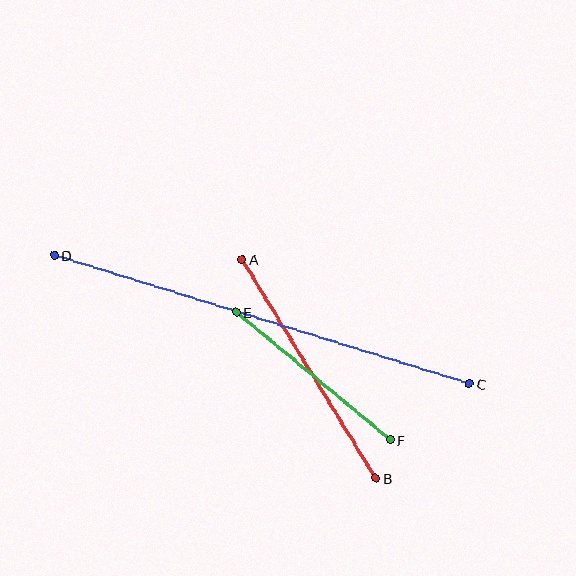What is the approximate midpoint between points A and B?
The midpoint is at approximately (309, 369) pixels.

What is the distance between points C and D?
The distance is approximately 434 pixels.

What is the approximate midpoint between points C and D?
The midpoint is at approximately (262, 320) pixels.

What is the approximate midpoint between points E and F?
The midpoint is at approximately (313, 376) pixels.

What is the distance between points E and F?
The distance is approximately 200 pixels.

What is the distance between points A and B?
The distance is approximately 256 pixels.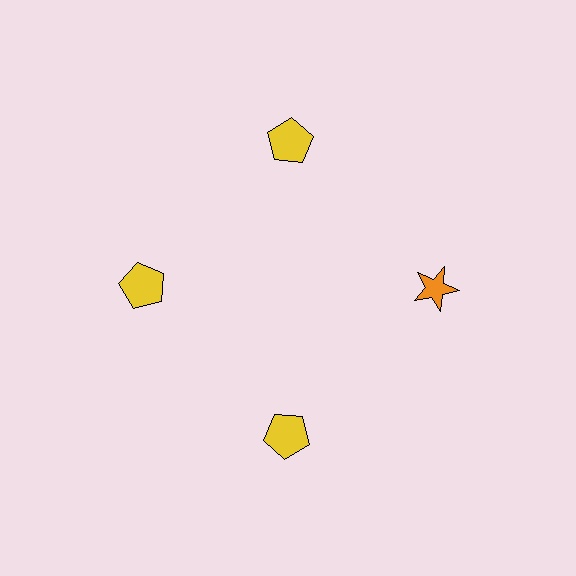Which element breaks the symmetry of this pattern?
The orange star at roughly the 3 o'clock position breaks the symmetry. All other shapes are yellow pentagons.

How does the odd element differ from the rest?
It differs in both color (orange instead of yellow) and shape (star instead of pentagon).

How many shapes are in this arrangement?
There are 4 shapes arranged in a ring pattern.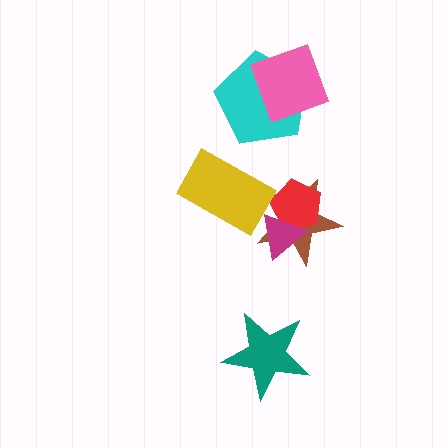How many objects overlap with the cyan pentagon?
1 object overlaps with the cyan pentagon.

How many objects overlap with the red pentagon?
2 objects overlap with the red pentagon.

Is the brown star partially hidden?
Yes, it is partially covered by another shape.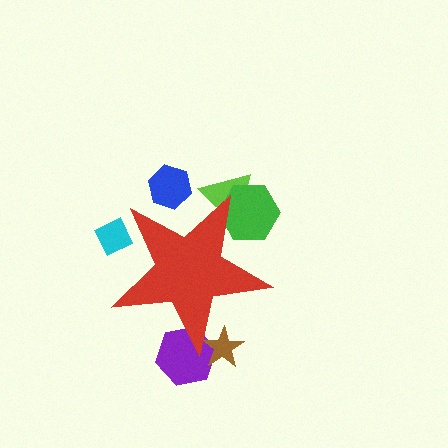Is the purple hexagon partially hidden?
Yes, the purple hexagon is partially hidden behind the red star.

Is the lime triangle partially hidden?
Yes, the lime triangle is partially hidden behind the red star.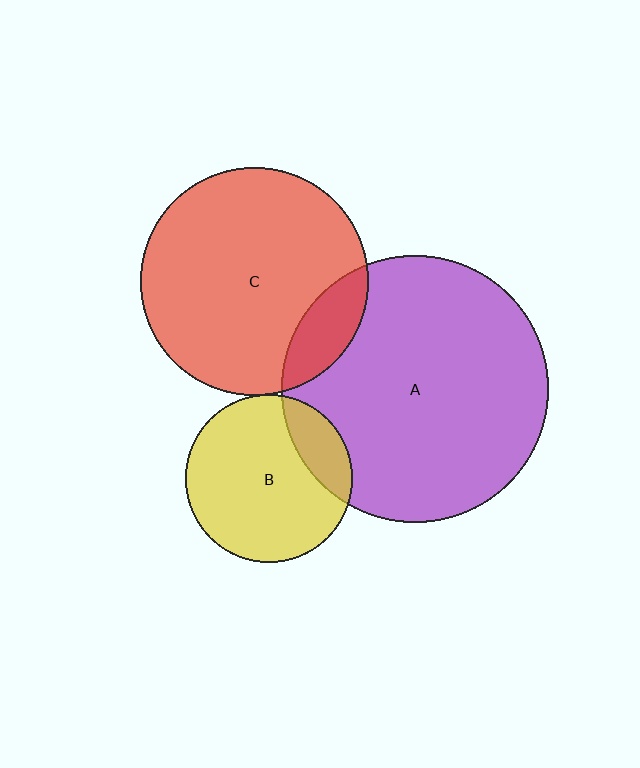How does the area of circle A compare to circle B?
Approximately 2.5 times.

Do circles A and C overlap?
Yes.